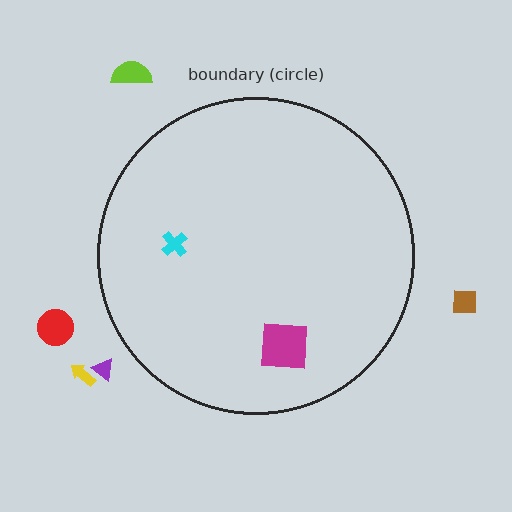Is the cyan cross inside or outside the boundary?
Inside.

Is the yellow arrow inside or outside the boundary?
Outside.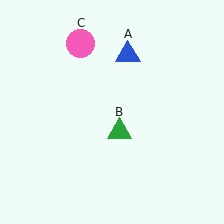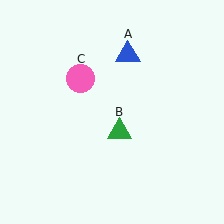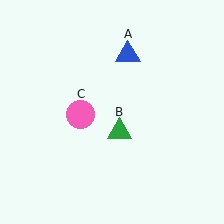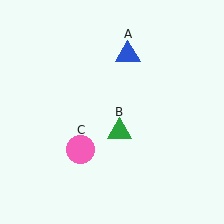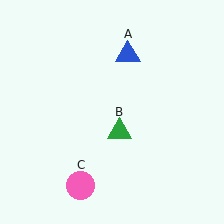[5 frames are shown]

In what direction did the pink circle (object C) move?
The pink circle (object C) moved down.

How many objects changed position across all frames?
1 object changed position: pink circle (object C).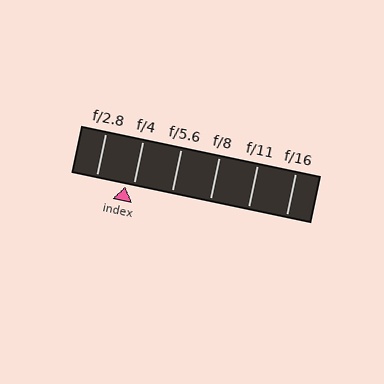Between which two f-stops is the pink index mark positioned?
The index mark is between f/2.8 and f/4.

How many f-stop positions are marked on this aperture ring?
There are 6 f-stop positions marked.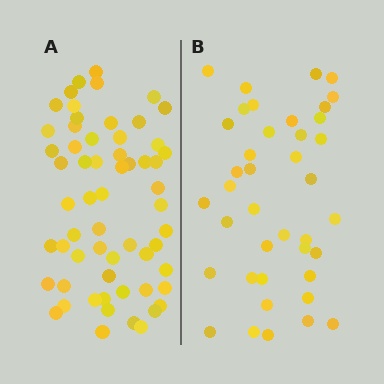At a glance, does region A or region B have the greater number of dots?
Region A (the left region) has more dots.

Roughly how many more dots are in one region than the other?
Region A has approximately 20 more dots than region B.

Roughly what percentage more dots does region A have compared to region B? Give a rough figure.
About 50% more.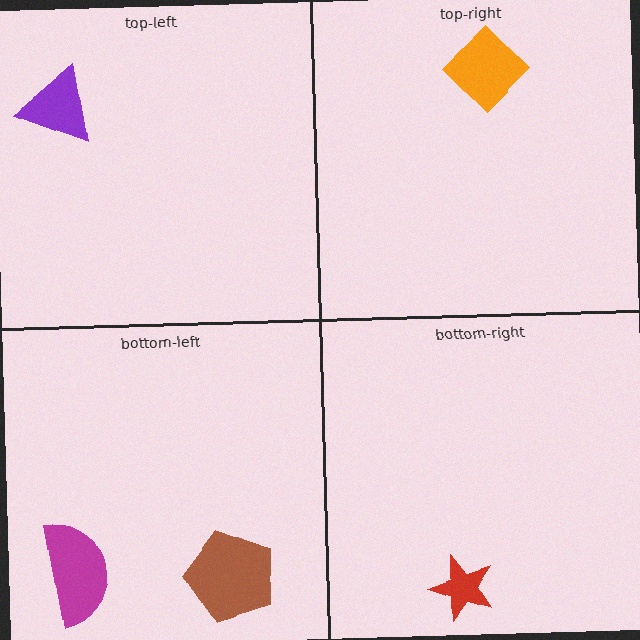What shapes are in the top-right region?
The orange diamond.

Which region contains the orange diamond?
The top-right region.